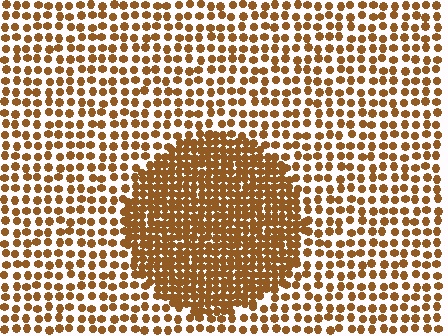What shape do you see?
I see a circle.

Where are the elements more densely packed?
The elements are more densely packed inside the circle boundary.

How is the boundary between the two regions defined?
The boundary is defined by a change in element density (approximately 2.2x ratio). All elements are the same color, size, and shape.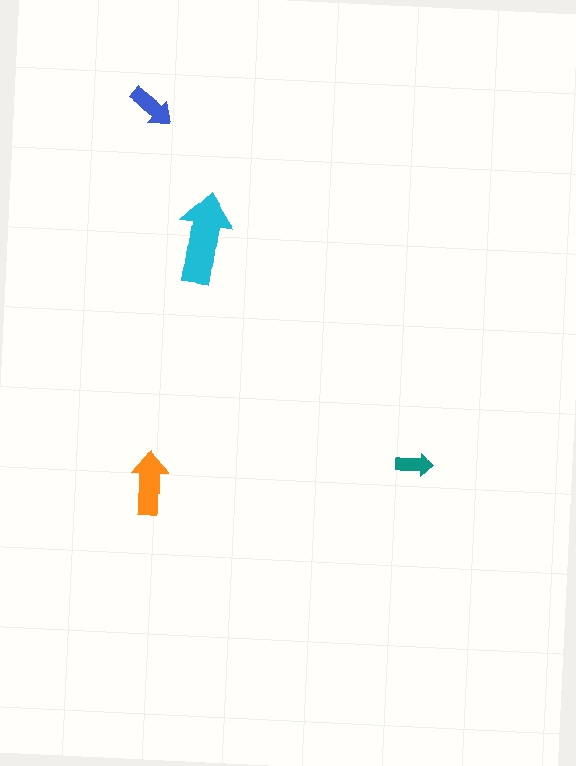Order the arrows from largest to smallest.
the cyan one, the orange one, the blue one, the teal one.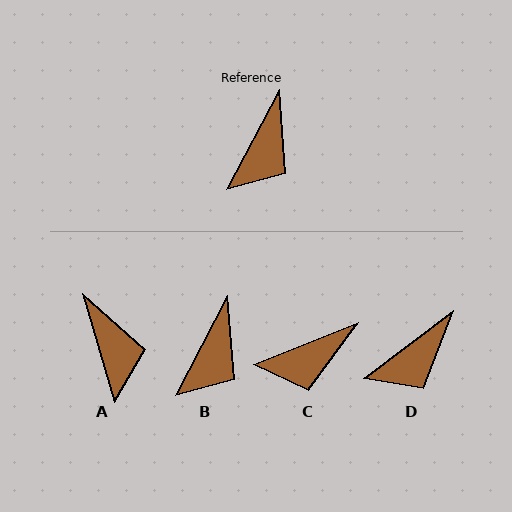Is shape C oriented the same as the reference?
No, it is off by about 41 degrees.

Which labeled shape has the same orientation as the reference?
B.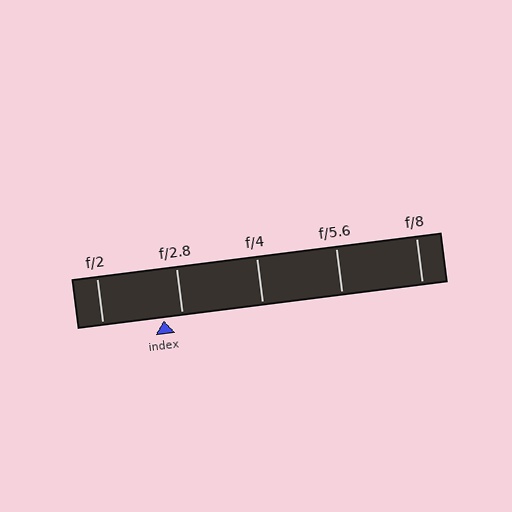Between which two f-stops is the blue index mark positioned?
The index mark is between f/2 and f/2.8.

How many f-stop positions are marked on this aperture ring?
There are 5 f-stop positions marked.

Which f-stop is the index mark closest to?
The index mark is closest to f/2.8.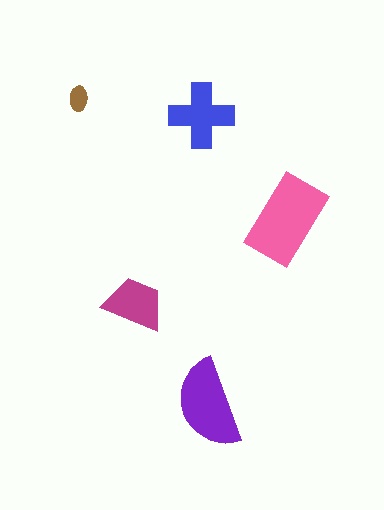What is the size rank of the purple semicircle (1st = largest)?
2nd.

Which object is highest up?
The brown ellipse is topmost.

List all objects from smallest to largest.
The brown ellipse, the magenta trapezoid, the blue cross, the purple semicircle, the pink rectangle.